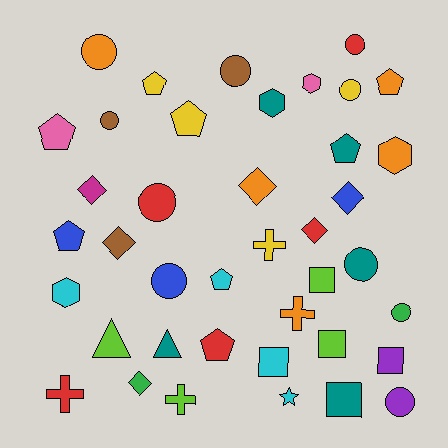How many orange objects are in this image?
There are 5 orange objects.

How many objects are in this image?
There are 40 objects.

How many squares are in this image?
There are 5 squares.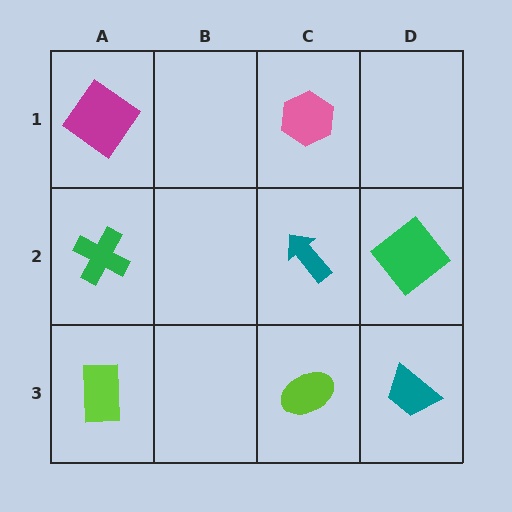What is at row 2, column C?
A teal arrow.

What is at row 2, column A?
A green cross.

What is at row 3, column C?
A lime ellipse.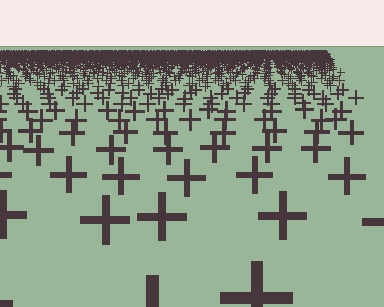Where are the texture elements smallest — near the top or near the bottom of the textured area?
Near the top.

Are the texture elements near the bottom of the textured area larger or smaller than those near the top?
Larger. Near the bottom, elements are closer to the viewer and appear at a bigger on-screen size.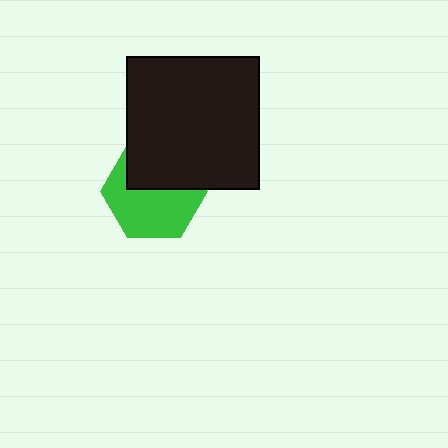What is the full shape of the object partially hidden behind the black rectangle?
The partially hidden object is a green hexagon.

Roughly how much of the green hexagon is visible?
About half of it is visible (roughly 59%).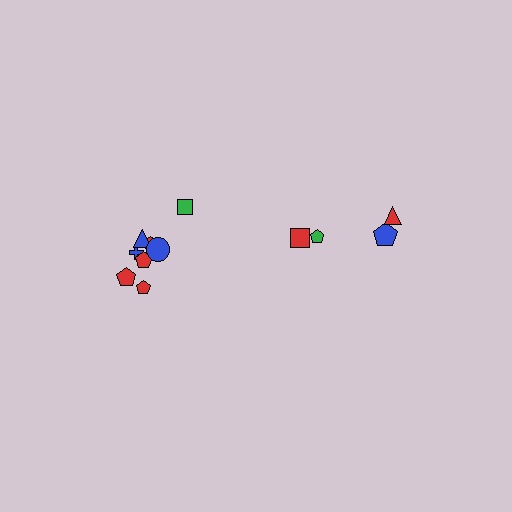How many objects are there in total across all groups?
There are 12 objects.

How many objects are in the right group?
There are 4 objects.